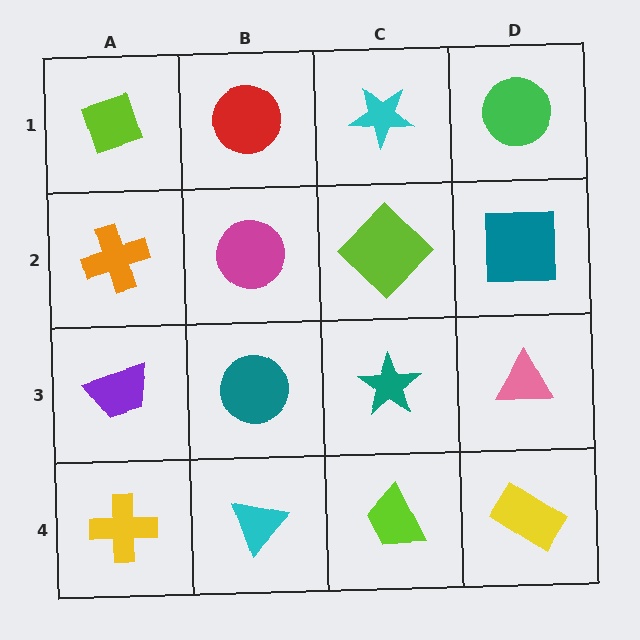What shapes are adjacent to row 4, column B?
A teal circle (row 3, column B), a yellow cross (row 4, column A), a lime trapezoid (row 4, column C).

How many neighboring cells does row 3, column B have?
4.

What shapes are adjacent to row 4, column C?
A teal star (row 3, column C), a cyan triangle (row 4, column B), a yellow rectangle (row 4, column D).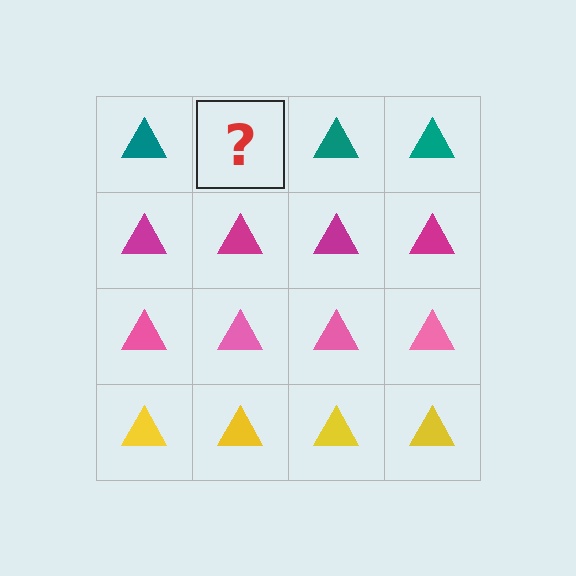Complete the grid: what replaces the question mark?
The question mark should be replaced with a teal triangle.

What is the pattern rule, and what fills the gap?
The rule is that each row has a consistent color. The gap should be filled with a teal triangle.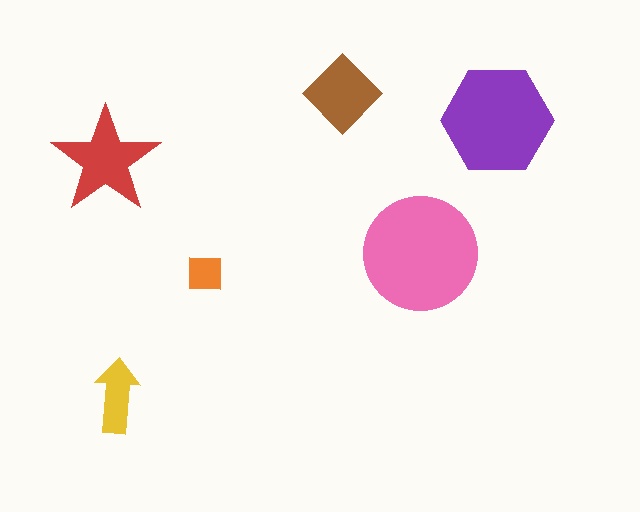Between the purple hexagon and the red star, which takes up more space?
The purple hexagon.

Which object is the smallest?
The orange square.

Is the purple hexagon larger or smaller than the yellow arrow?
Larger.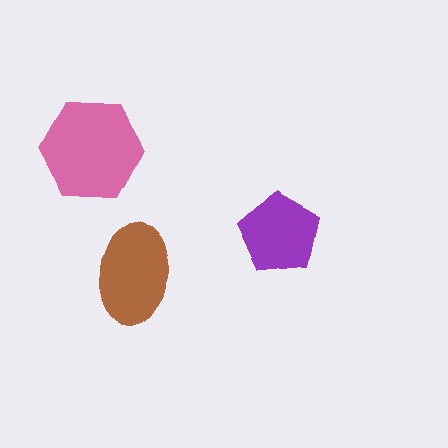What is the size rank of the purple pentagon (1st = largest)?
3rd.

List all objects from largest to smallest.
The pink hexagon, the brown ellipse, the purple pentagon.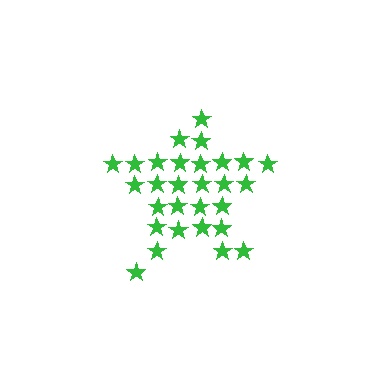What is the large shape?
The large shape is a star.